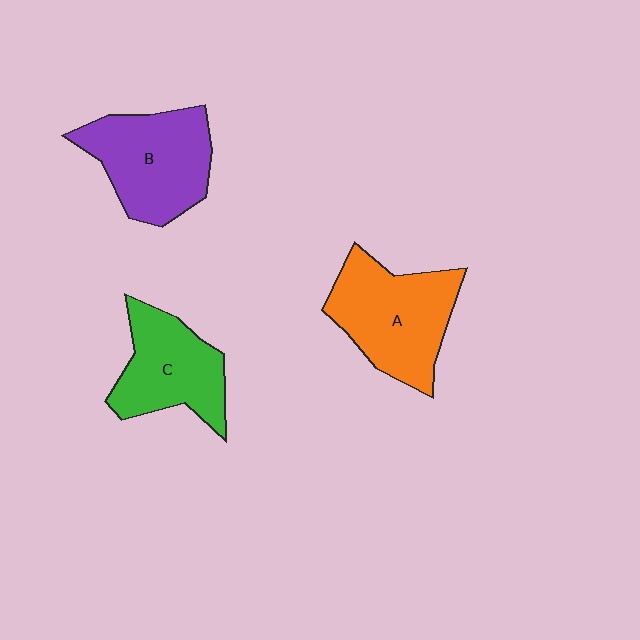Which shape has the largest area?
Shape A (orange).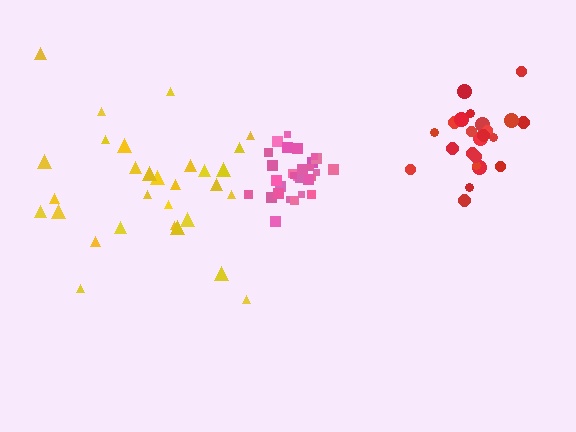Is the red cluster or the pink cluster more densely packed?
Pink.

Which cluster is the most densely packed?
Pink.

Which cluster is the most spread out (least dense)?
Yellow.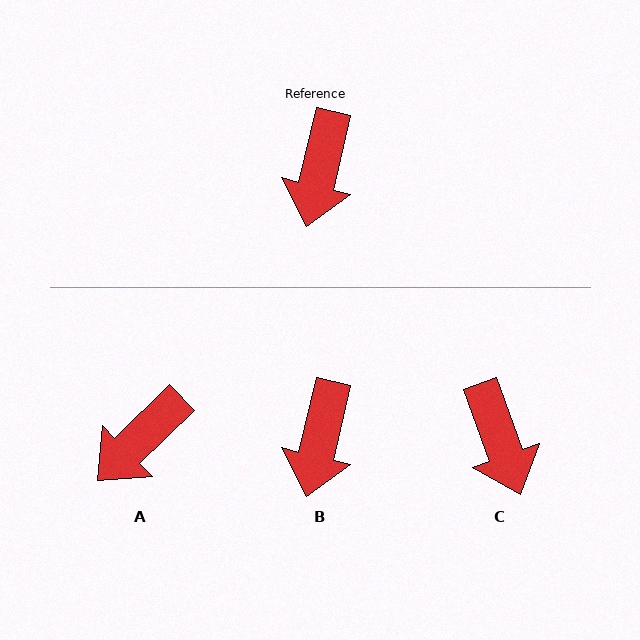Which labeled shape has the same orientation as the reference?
B.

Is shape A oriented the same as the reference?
No, it is off by about 32 degrees.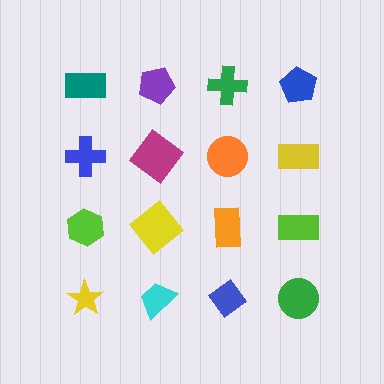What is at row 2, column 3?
An orange circle.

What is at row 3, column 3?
An orange rectangle.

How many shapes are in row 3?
4 shapes.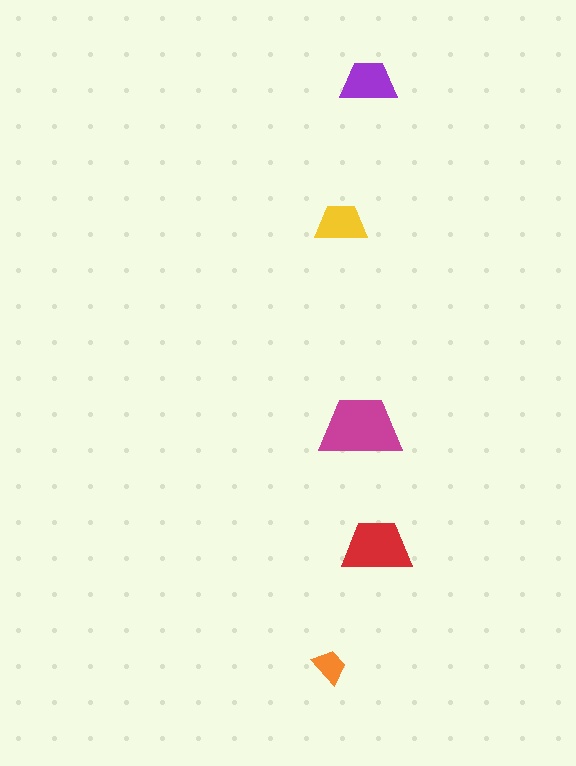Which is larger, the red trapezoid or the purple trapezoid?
The red one.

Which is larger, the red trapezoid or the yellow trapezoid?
The red one.